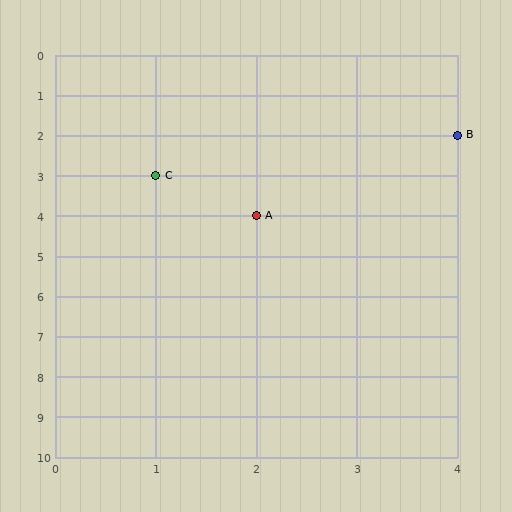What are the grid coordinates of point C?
Point C is at grid coordinates (1, 3).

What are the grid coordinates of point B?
Point B is at grid coordinates (4, 2).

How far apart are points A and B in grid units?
Points A and B are 2 columns and 2 rows apart (about 2.8 grid units diagonally).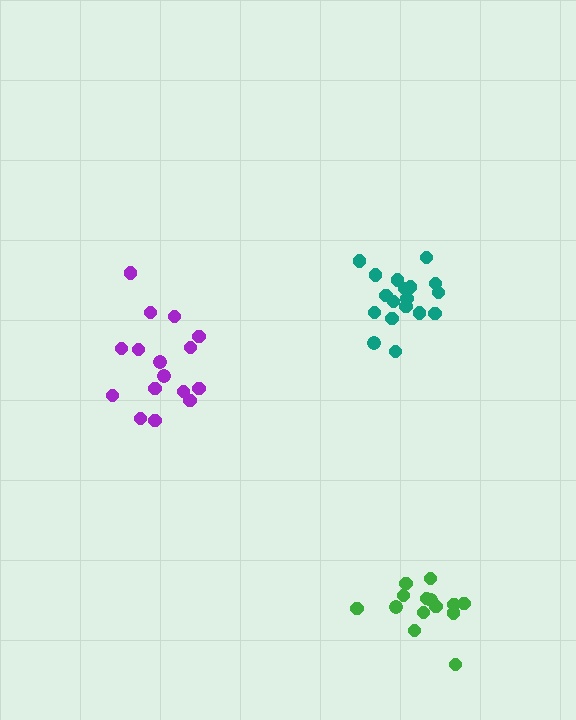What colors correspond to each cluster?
The clusters are colored: purple, green, teal.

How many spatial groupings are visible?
There are 3 spatial groupings.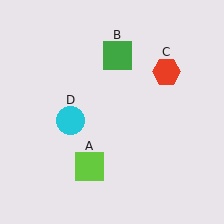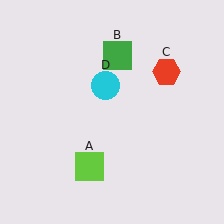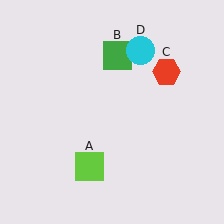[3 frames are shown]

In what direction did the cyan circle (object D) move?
The cyan circle (object D) moved up and to the right.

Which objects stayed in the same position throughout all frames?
Lime square (object A) and green square (object B) and red hexagon (object C) remained stationary.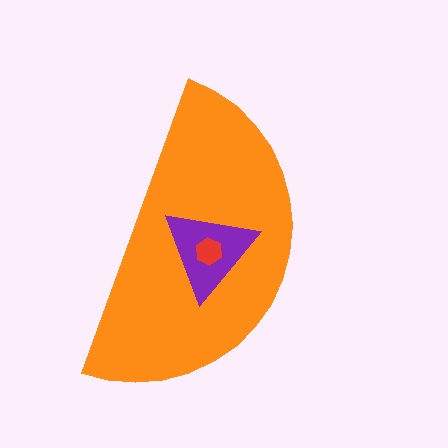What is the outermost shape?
The orange semicircle.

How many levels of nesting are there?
3.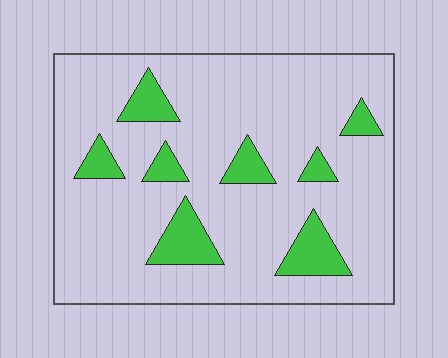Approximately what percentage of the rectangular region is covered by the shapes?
Approximately 15%.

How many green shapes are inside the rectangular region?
8.